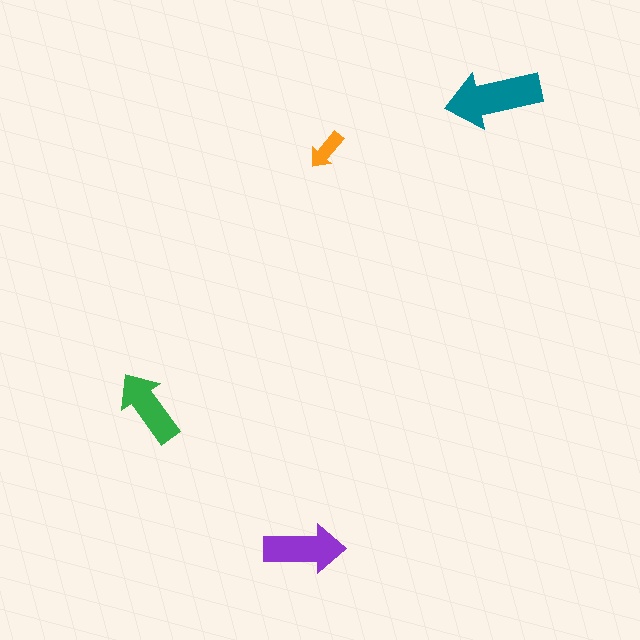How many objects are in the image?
There are 4 objects in the image.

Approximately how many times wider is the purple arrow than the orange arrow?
About 2 times wider.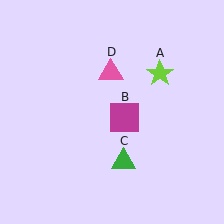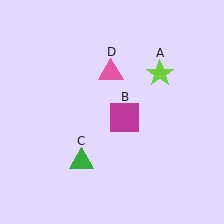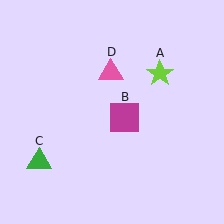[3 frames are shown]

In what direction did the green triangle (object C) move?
The green triangle (object C) moved left.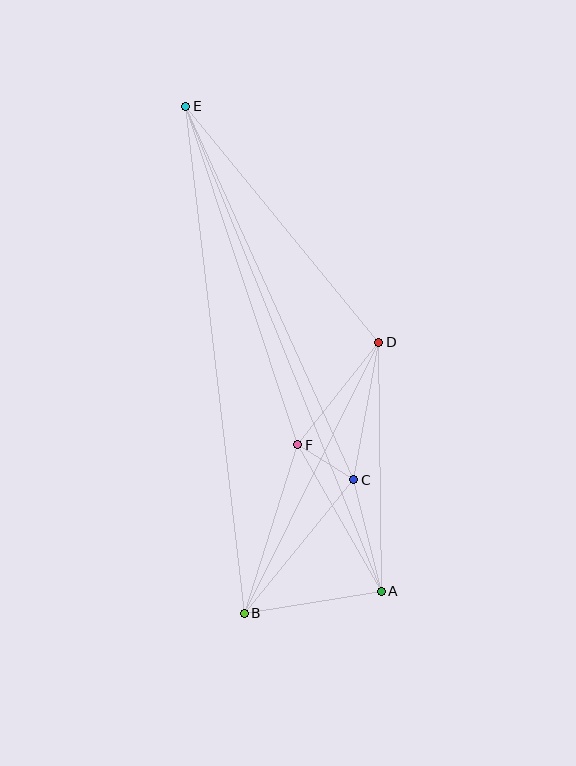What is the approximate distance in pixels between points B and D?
The distance between B and D is approximately 302 pixels.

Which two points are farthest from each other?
Points A and E are farthest from each other.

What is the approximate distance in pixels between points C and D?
The distance between C and D is approximately 140 pixels.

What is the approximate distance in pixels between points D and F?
The distance between D and F is approximately 131 pixels.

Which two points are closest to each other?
Points C and F are closest to each other.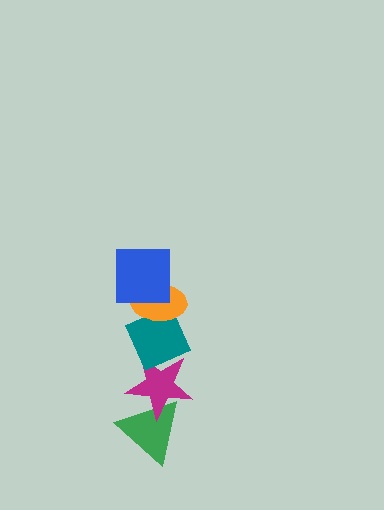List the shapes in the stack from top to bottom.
From top to bottom: the blue square, the orange ellipse, the teal diamond, the magenta star, the green triangle.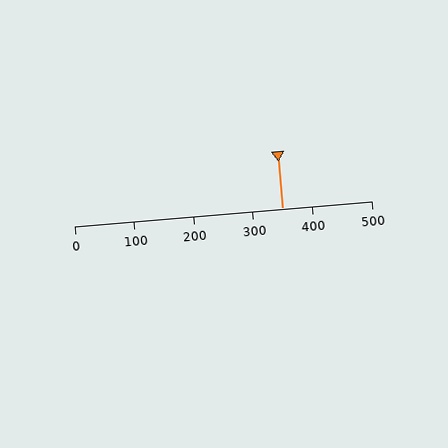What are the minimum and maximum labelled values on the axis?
The axis runs from 0 to 500.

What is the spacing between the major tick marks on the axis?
The major ticks are spaced 100 apart.